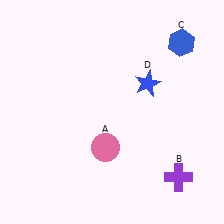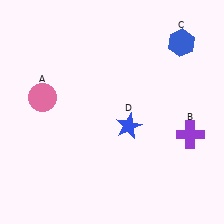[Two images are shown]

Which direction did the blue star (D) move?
The blue star (D) moved down.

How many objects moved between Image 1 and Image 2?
3 objects moved between the two images.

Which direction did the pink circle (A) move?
The pink circle (A) moved left.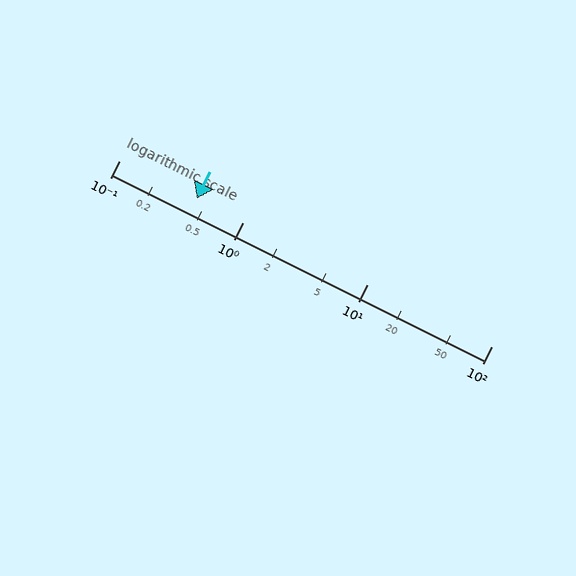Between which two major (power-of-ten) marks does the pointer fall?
The pointer is between 0.1 and 1.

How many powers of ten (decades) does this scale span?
The scale spans 3 decades, from 0.1 to 100.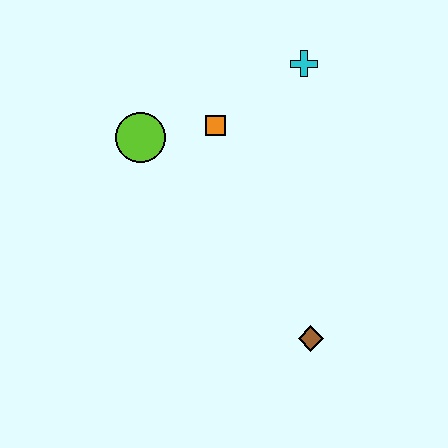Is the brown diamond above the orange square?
No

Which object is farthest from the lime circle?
The brown diamond is farthest from the lime circle.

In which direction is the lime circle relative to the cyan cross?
The lime circle is to the left of the cyan cross.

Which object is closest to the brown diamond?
The orange square is closest to the brown diamond.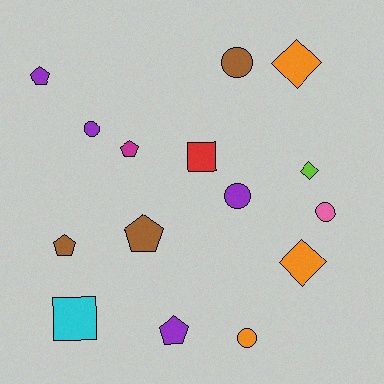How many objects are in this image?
There are 15 objects.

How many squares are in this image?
There are 2 squares.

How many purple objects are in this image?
There are 4 purple objects.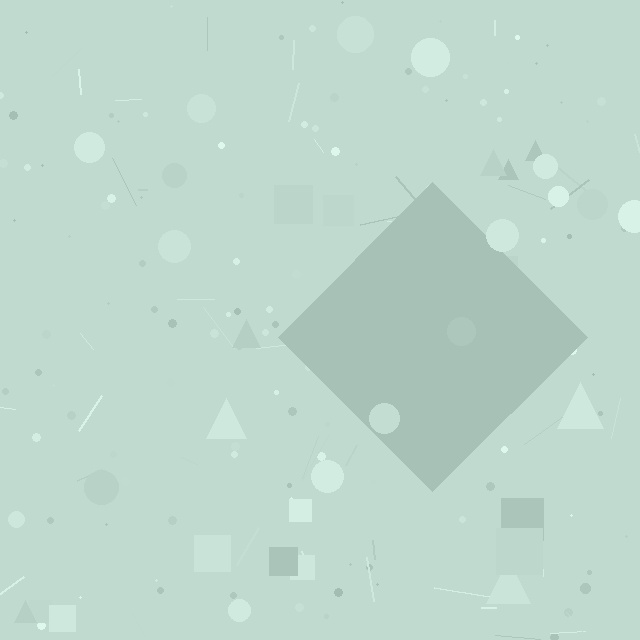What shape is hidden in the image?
A diamond is hidden in the image.